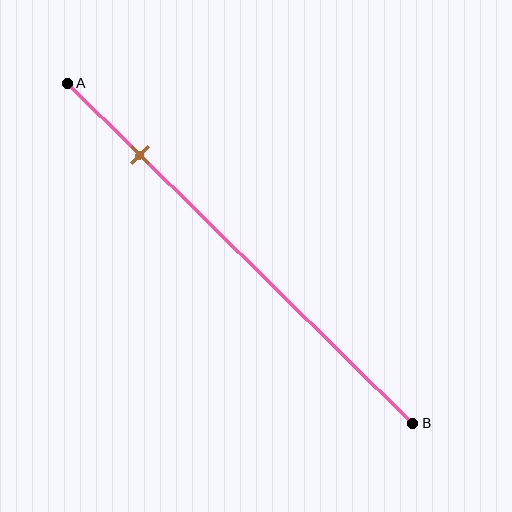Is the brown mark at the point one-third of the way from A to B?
No, the mark is at about 20% from A, not at the 33% one-third point.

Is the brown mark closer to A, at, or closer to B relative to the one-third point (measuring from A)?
The brown mark is closer to point A than the one-third point of segment AB.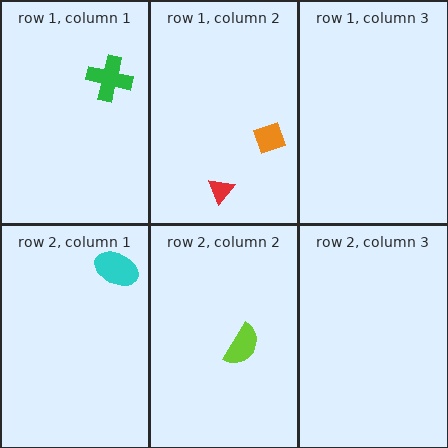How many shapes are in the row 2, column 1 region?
1.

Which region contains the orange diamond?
The row 1, column 2 region.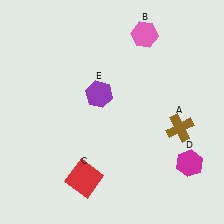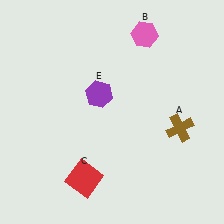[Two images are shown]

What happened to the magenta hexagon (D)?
The magenta hexagon (D) was removed in Image 2. It was in the bottom-right area of Image 1.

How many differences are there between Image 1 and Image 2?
There is 1 difference between the two images.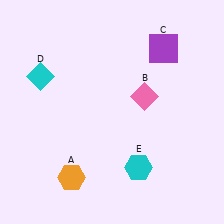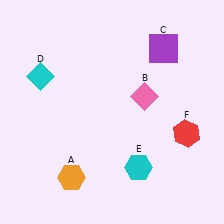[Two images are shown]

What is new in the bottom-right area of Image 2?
A red hexagon (F) was added in the bottom-right area of Image 2.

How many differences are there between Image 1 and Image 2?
There is 1 difference between the two images.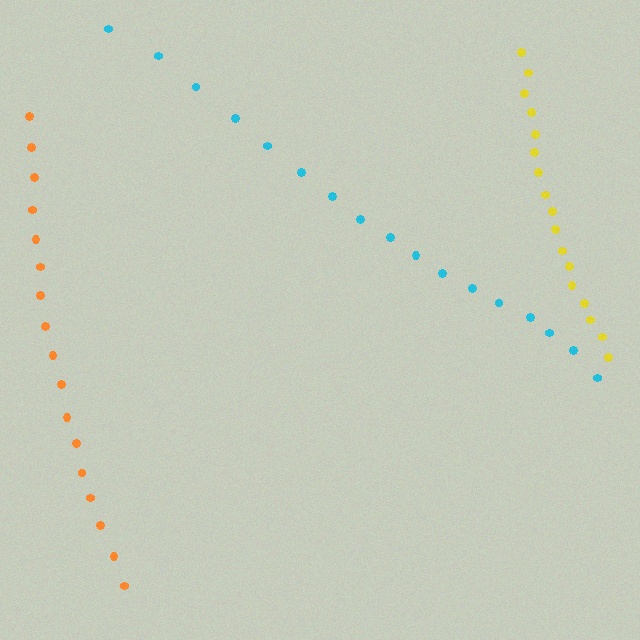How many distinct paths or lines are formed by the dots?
There are 3 distinct paths.